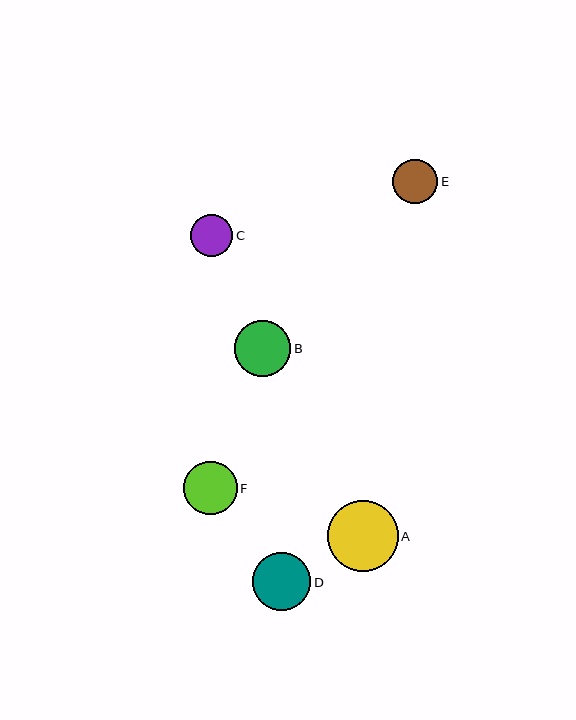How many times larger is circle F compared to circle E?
Circle F is approximately 1.2 times the size of circle E.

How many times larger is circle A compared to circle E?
Circle A is approximately 1.6 times the size of circle E.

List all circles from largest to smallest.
From largest to smallest: A, D, B, F, E, C.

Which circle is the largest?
Circle A is the largest with a size of approximately 71 pixels.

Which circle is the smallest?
Circle C is the smallest with a size of approximately 42 pixels.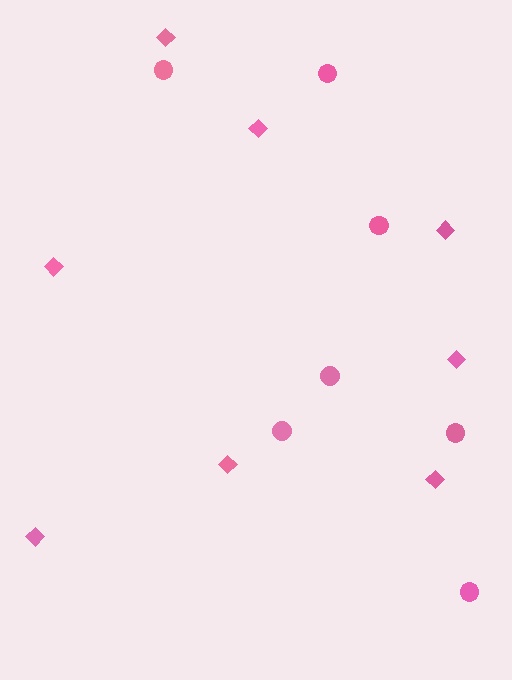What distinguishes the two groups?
There are 2 groups: one group of circles (7) and one group of diamonds (8).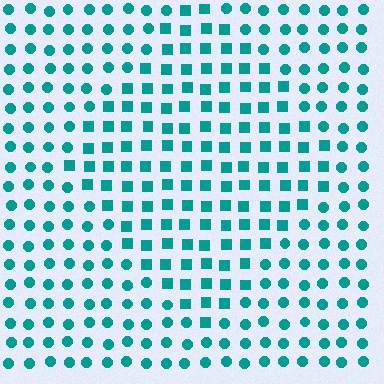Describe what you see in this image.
The image is filled with small teal elements arranged in a uniform grid. A diamond-shaped region contains squares, while the surrounding area contains circles. The boundary is defined purely by the change in element shape.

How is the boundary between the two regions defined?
The boundary is defined by a change in element shape: squares inside vs. circles outside. All elements share the same color and spacing.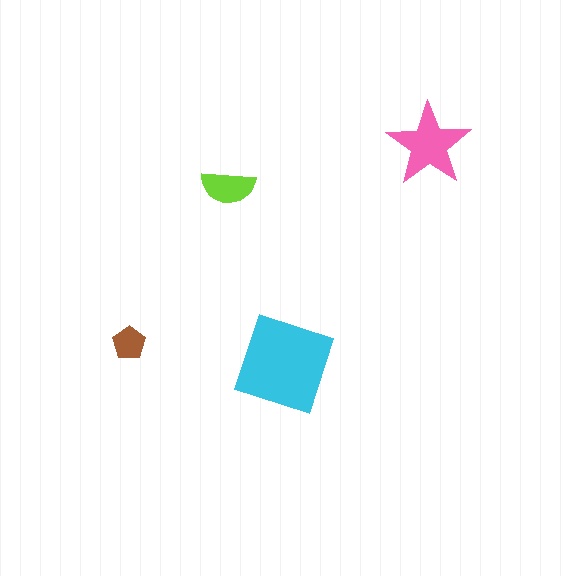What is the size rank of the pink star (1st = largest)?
2nd.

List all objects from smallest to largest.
The brown pentagon, the lime semicircle, the pink star, the cyan square.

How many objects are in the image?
There are 4 objects in the image.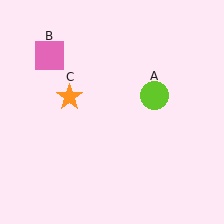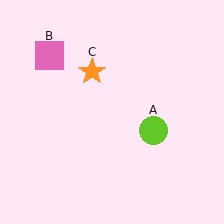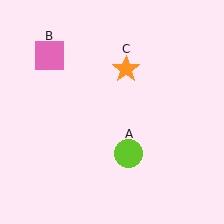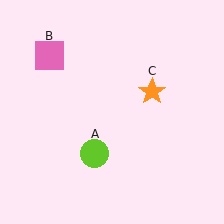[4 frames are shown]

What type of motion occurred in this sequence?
The lime circle (object A), orange star (object C) rotated clockwise around the center of the scene.